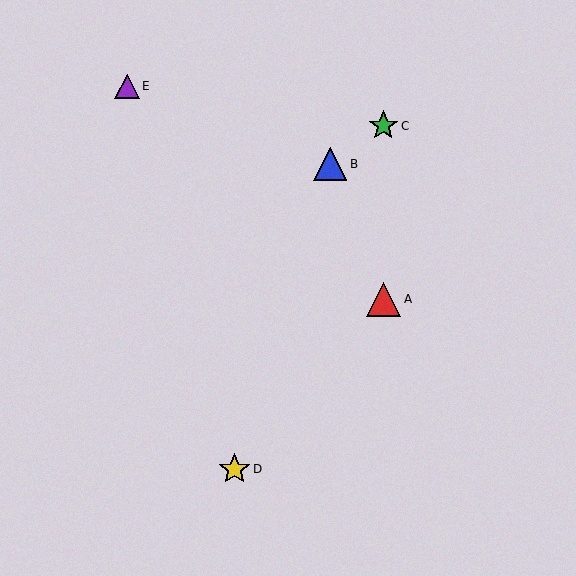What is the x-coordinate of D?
Object D is at x≈235.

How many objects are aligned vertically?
2 objects (A, C) are aligned vertically.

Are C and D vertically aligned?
No, C is at x≈383 and D is at x≈235.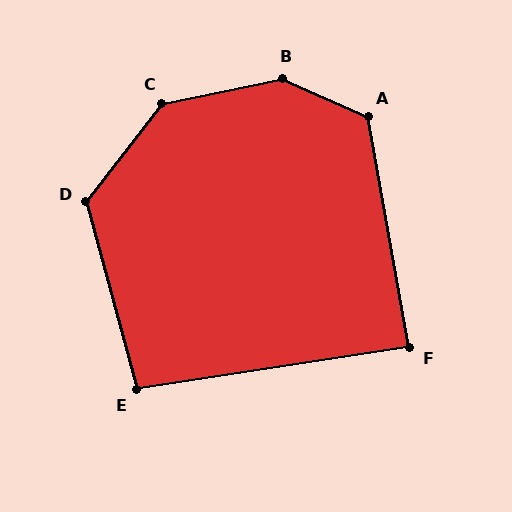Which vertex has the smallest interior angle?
F, at approximately 89 degrees.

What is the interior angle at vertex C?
Approximately 140 degrees (obtuse).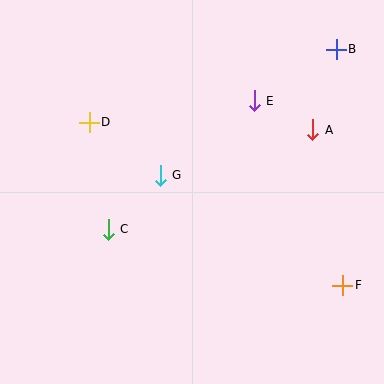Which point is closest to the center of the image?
Point G at (160, 175) is closest to the center.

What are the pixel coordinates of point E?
Point E is at (254, 101).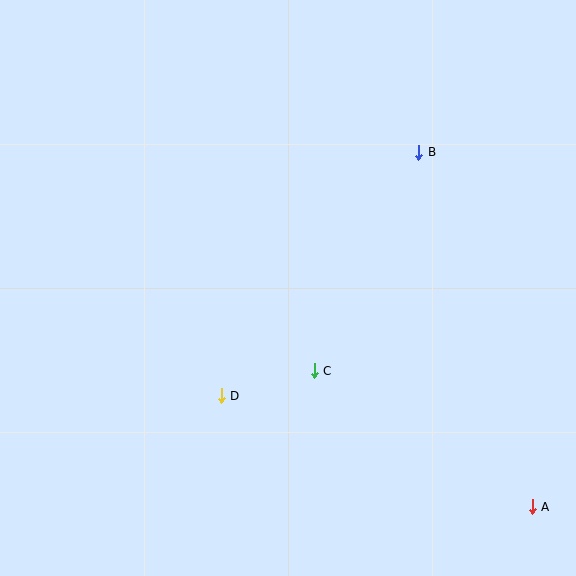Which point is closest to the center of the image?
Point C at (314, 371) is closest to the center.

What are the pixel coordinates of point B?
Point B is at (419, 152).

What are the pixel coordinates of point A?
Point A is at (532, 507).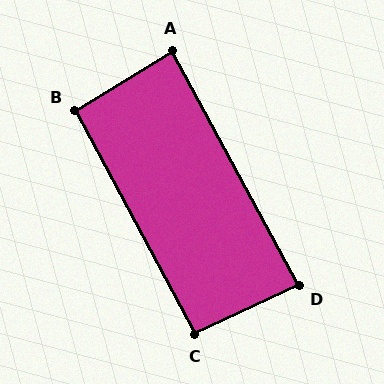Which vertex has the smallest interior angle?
D, at approximately 87 degrees.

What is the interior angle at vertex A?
Approximately 87 degrees (approximately right).